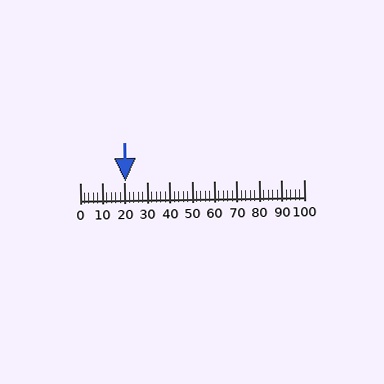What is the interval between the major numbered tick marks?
The major tick marks are spaced 10 units apart.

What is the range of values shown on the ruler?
The ruler shows values from 0 to 100.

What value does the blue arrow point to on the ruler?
The blue arrow points to approximately 20.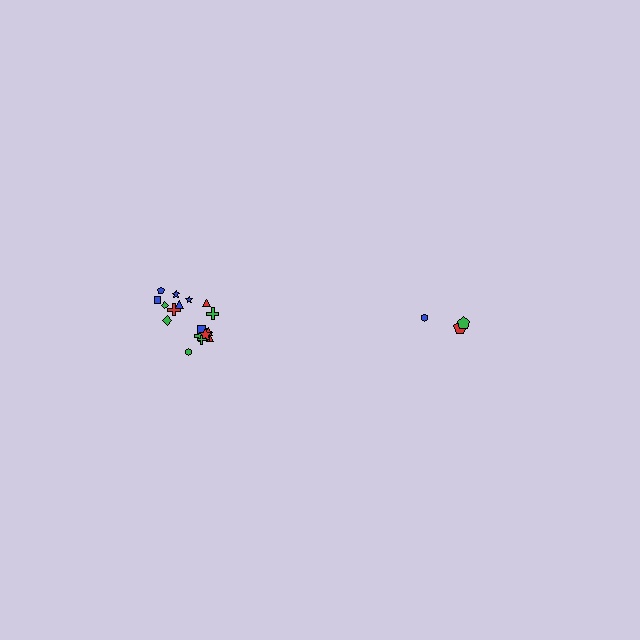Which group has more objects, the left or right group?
The left group.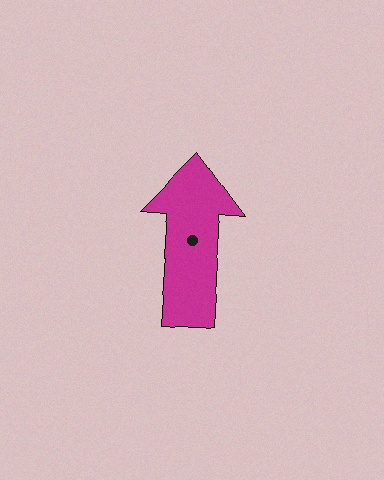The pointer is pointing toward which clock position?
Roughly 12 o'clock.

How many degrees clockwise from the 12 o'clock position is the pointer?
Approximately 4 degrees.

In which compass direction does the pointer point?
North.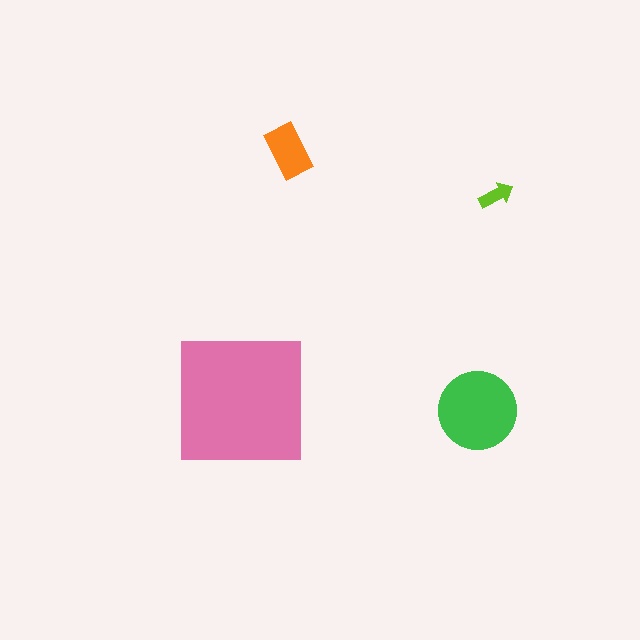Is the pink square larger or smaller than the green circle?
Larger.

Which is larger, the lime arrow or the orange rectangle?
The orange rectangle.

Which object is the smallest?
The lime arrow.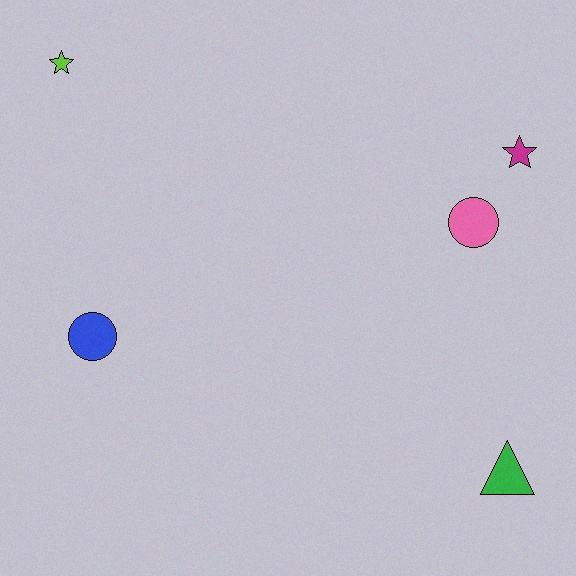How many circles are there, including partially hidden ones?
There are 2 circles.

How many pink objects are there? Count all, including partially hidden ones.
There is 1 pink object.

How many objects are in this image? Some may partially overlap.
There are 5 objects.